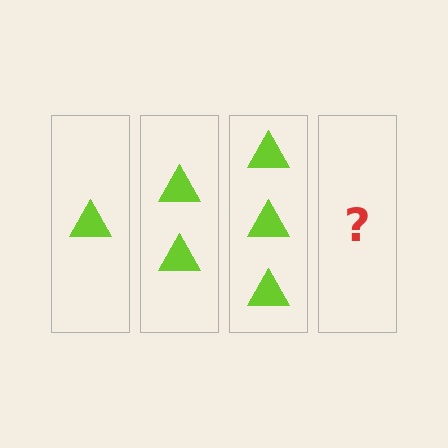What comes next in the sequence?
The next element should be 4 triangles.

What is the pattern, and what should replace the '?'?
The pattern is that each step adds one more triangle. The '?' should be 4 triangles.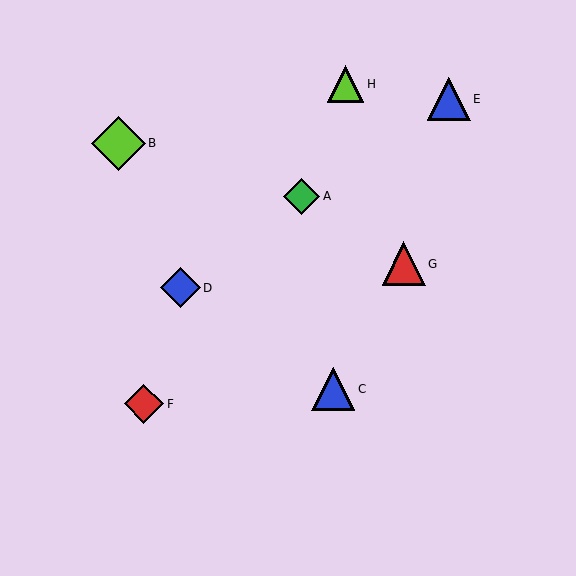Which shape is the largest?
The lime diamond (labeled B) is the largest.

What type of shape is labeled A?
Shape A is a green diamond.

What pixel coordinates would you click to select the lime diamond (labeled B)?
Click at (118, 143) to select the lime diamond B.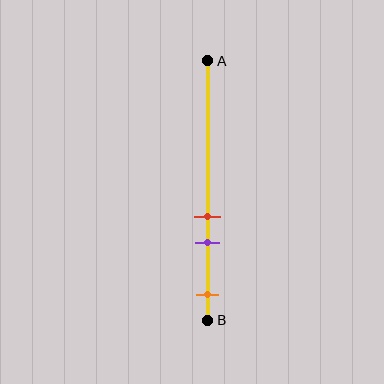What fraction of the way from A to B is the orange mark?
The orange mark is approximately 90% (0.9) of the way from A to B.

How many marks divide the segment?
There are 3 marks dividing the segment.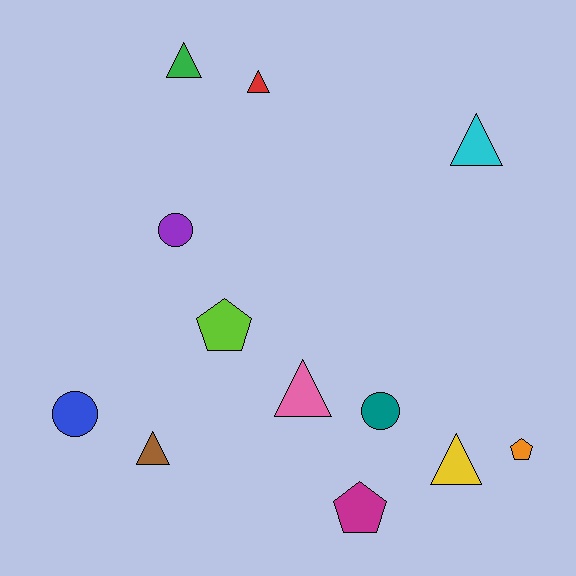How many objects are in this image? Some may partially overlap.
There are 12 objects.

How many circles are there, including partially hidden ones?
There are 3 circles.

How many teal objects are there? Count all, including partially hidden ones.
There is 1 teal object.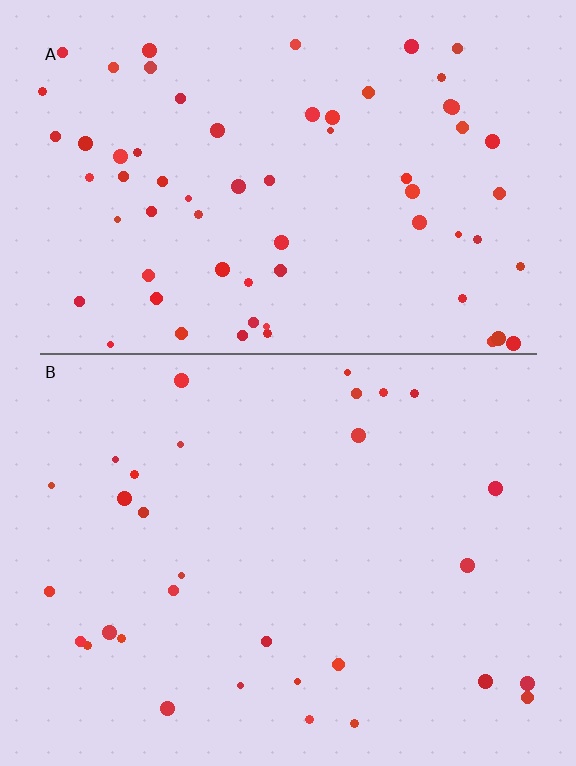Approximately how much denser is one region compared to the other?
Approximately 2.2× — region A over region B.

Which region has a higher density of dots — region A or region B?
A (the top).